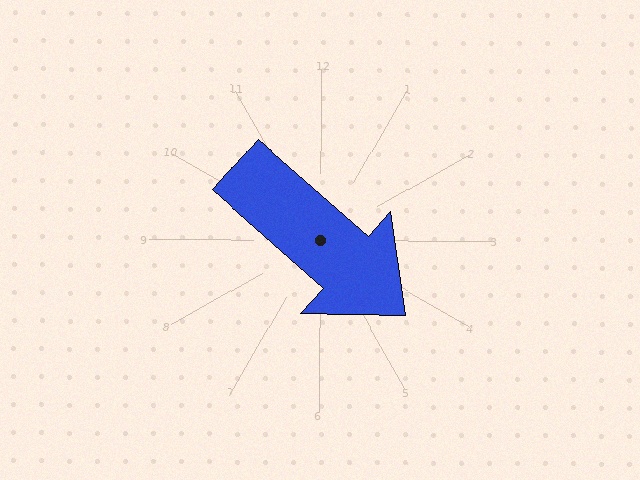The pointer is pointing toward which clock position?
Roughly 4 o'clock.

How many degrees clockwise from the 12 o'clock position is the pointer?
Approximately 131 degrees.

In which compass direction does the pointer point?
Southeast.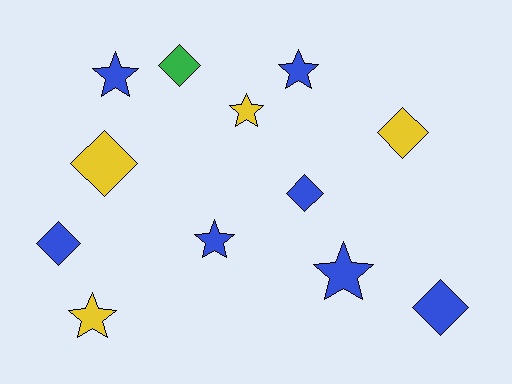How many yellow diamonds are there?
There are 2 yellow diamonds.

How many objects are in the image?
There are 12 objects.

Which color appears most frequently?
Blue, with 7 objects.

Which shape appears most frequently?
Diamond, with 6 objects.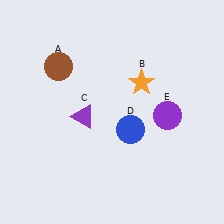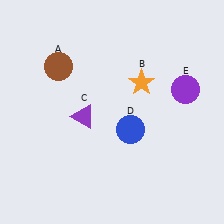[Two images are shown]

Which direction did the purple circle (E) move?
The purple circle (E) moved up.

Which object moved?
The purple circle (E) moved up.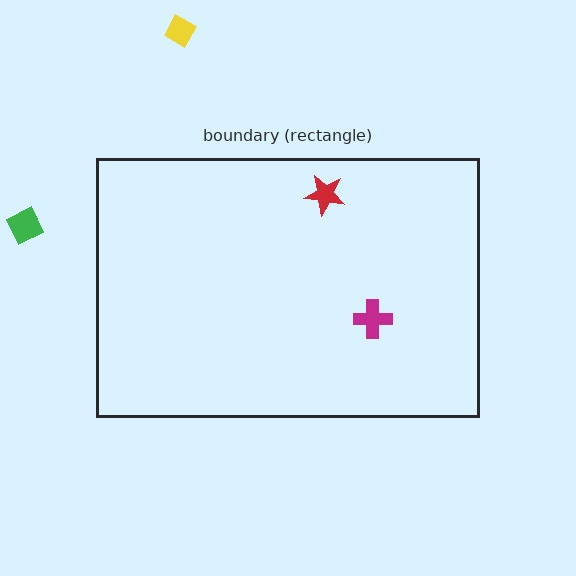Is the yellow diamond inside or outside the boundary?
Outside.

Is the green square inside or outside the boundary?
Outside.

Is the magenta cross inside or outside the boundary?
Inside.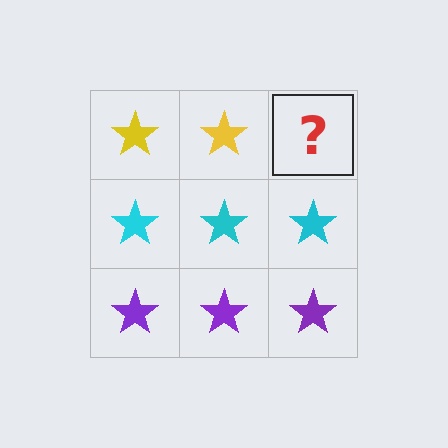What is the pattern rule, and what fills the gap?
The rule is that each row has a consistent color. The gap should be filled with a yellow star.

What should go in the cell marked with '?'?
The missing cell should contain a yellow star.